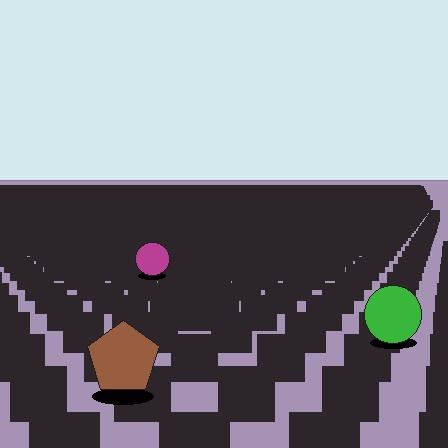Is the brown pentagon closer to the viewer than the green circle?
Yes. The brown pentagon is closer — you can tell from the texture gradient: the ground texture is coarser near it.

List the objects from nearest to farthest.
From nearest to farthest: the brown pentagon, the green circle, the magenta circle.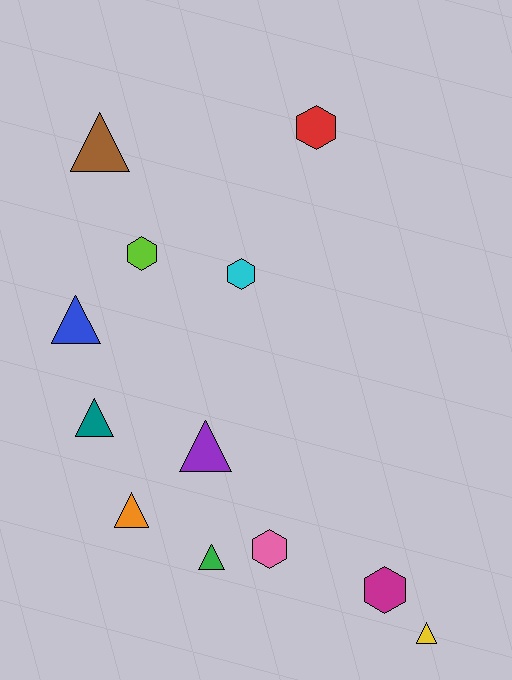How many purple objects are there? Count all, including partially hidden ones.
There is 1 purple object.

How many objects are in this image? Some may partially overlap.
There are 12 objects.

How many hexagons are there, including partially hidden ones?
There are 5 hexagons.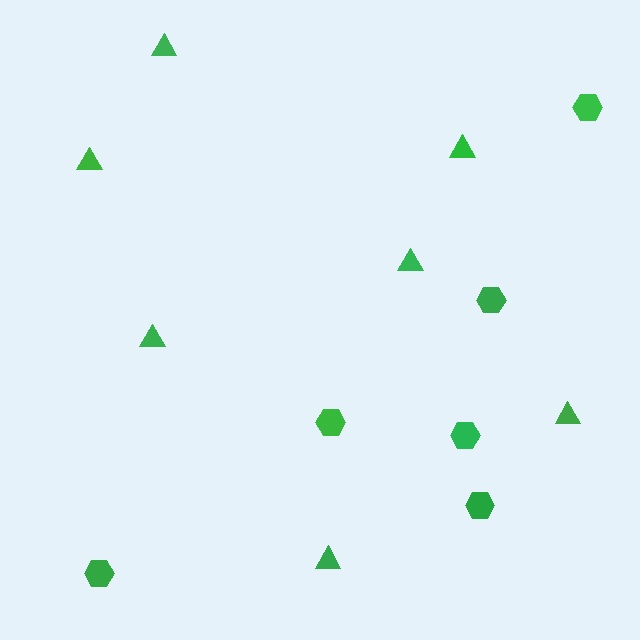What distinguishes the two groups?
There are 2 groups: one group of hexagons (6) and one group of triangles (7).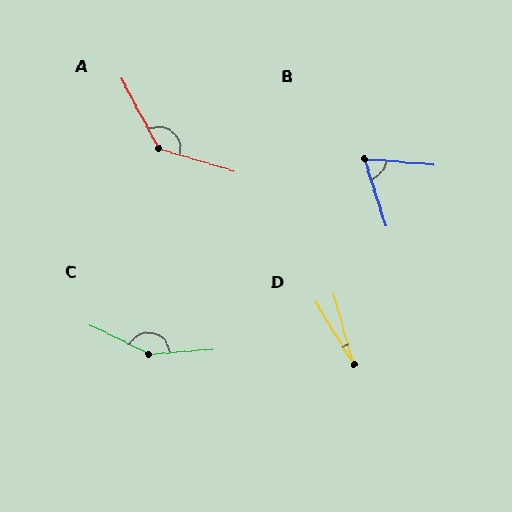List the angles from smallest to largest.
D (16°), B (68°), A (135°), C (149°).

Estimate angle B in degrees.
Approximately 68 degrees.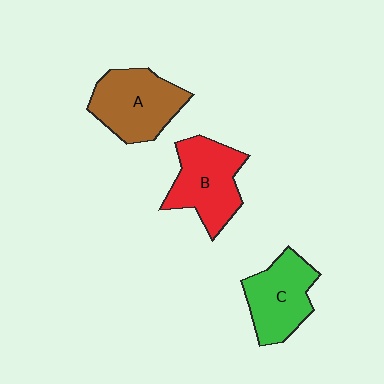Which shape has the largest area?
Shape A (brown).